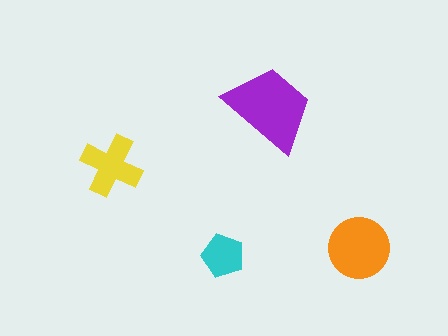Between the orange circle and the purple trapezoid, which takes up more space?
The purple trapezoid.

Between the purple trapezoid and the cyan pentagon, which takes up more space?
The purple trapezoid.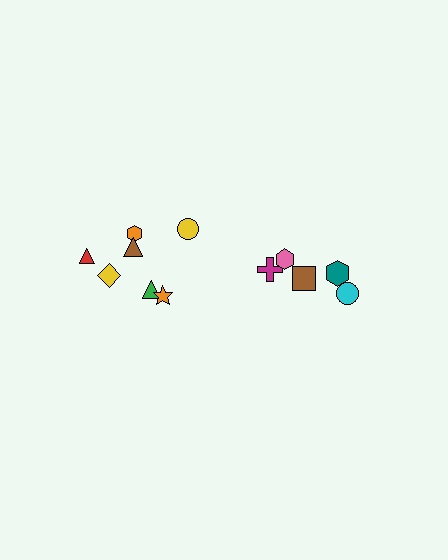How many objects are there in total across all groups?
There are 12 objects.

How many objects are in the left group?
There are 7 objects.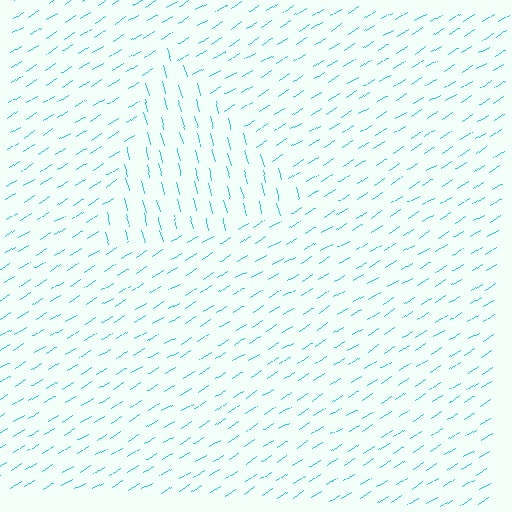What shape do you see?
I see a triangle.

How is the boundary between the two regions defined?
The boundary is defined purely by a change in line orientation (approximately 72 degrees difference). All lines are the same color and thickness.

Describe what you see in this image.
The image is filled with small cyan line segments. A triangle region in the image has lines oriented differently from the surrounding lines, creating a visible texture boundary.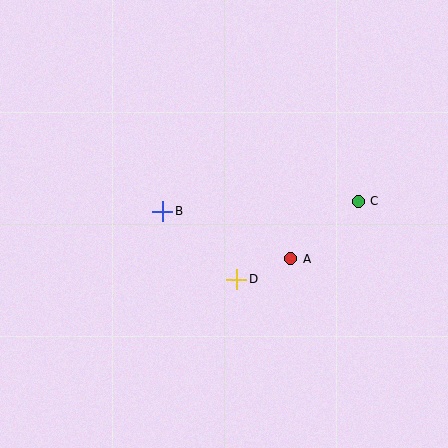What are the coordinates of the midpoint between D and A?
The midpoint between D and A is at (264, 269).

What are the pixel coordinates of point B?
Point B is at (163, 211).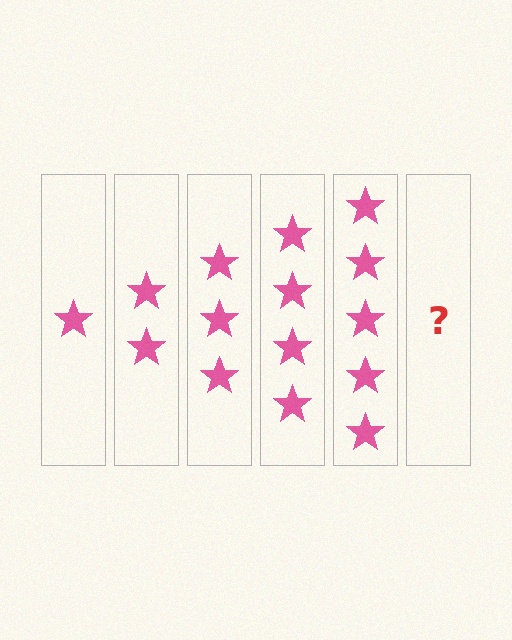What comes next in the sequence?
The next element should be 6 stars.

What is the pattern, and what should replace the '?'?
The pattern is that each step adds one more star. The '?' should be 6 stars.